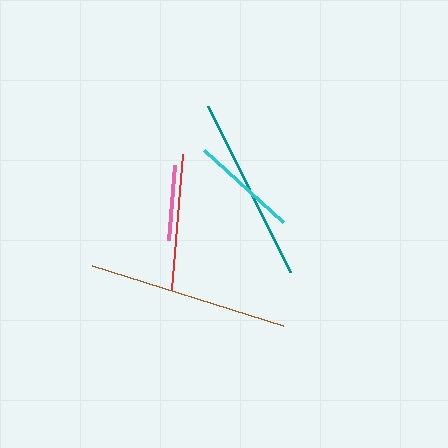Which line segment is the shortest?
The pink line is the shortest at approximately 76 pixels.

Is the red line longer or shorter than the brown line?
The brown line is longer than the red line.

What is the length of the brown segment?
The brown segment is approximately 201 pixels long.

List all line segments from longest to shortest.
From longest to shortest: brown, teal, red, cyan, pink.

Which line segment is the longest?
The brown line is the longest at approximately 201 pixels.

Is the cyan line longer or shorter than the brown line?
The brown line is longer than the cyan line.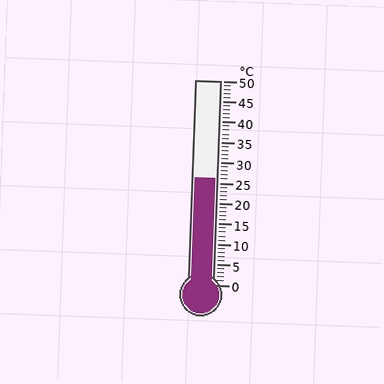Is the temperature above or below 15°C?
The temperature is above 15°C.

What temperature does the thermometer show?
The thermometer shows approximately 26°C.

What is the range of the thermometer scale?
The thermometer scale ranges from 0°C to 50°C.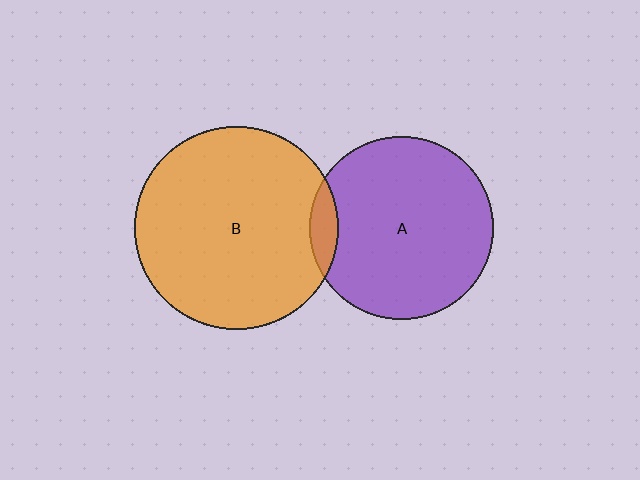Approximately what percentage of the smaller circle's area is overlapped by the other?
Approximately 5%.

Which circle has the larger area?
Circle B (orange).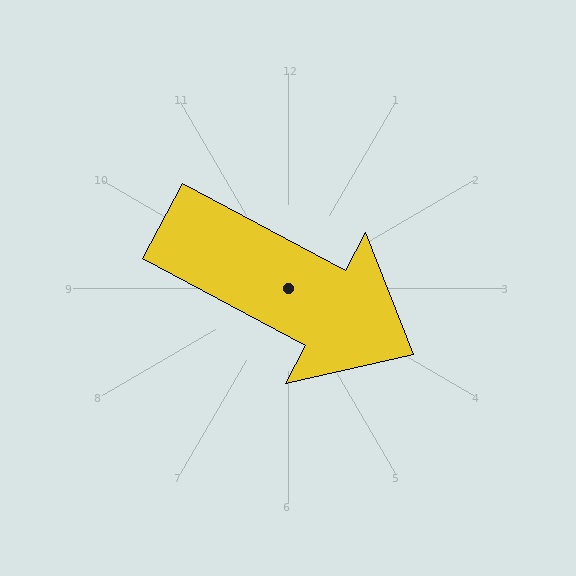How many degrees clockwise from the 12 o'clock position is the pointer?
Approximately 118 degrees.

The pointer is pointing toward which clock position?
Roughly 4 o'clock.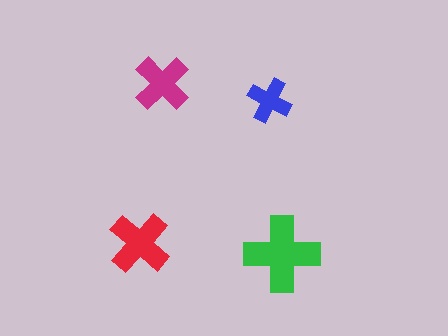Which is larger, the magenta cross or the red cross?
The red one.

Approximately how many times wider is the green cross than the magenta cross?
About 1.5 times wider.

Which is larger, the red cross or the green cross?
The green one.